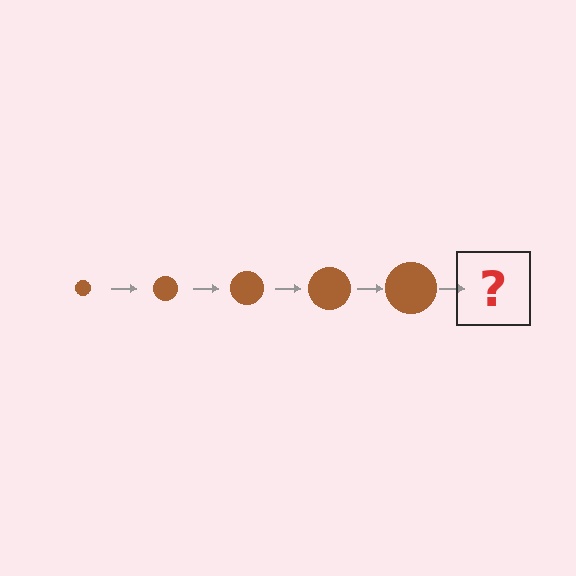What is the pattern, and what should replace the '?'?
The pattern is that the circle gets progressively larger each step. The '?' should be a brown circle, larger than the previous one.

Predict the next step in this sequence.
The next step is a brown circle, larger than the previous one.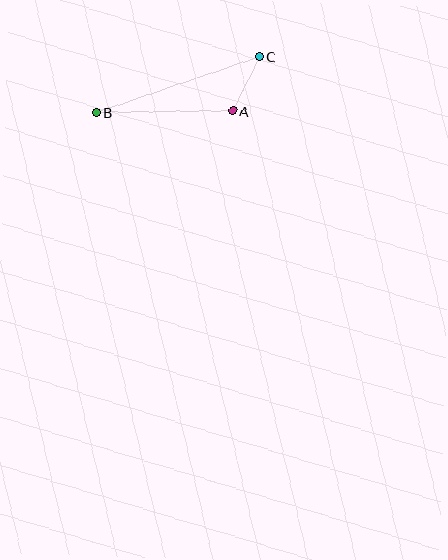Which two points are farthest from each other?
Points B and C are farthest from each other.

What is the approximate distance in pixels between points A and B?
The distance between A and B is approximately 136 pixels.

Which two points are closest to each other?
Points A and C are closest to each other.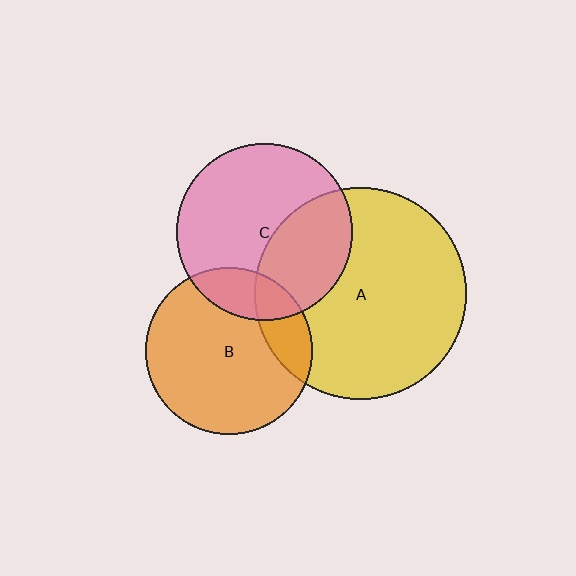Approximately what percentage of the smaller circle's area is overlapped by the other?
Approximately 20%.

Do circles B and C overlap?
Yes.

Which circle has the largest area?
Circle A (yellow).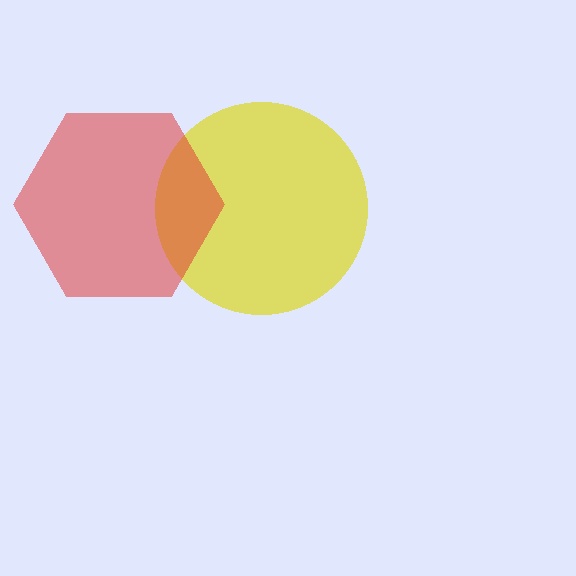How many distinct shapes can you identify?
There are 2 distinct shapes: a yellow circle, a red hexagon.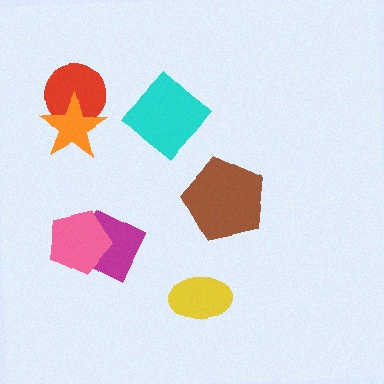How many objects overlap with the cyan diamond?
0 objects overlap with the cyan diamond.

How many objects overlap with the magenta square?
1 object overlaps with the magenta square.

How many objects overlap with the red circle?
1 object overlaps with the red circle.